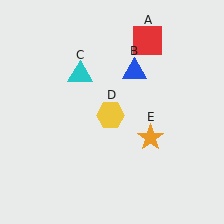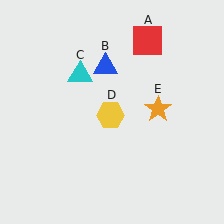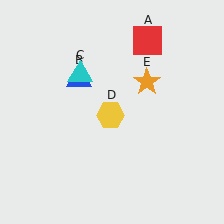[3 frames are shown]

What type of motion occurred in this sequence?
The blue triangle (object B), orange star (object E) rotated counterclockwise around the center of the scene.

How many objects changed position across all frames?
2 objects changed position: blue triangle (object B), orange star (object E).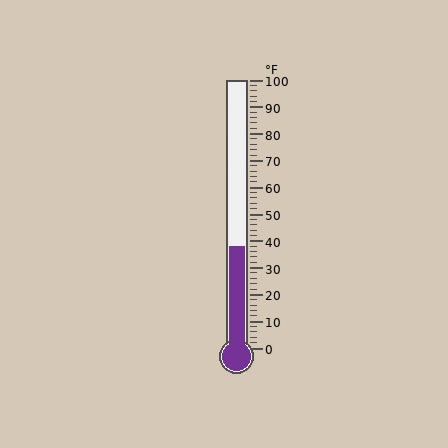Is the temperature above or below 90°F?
The temperature is below 90°F.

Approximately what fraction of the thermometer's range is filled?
The thermometer is filled to approximately 40% of its range.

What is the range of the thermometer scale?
The thermometer scale ranges from 0°F to 100°F.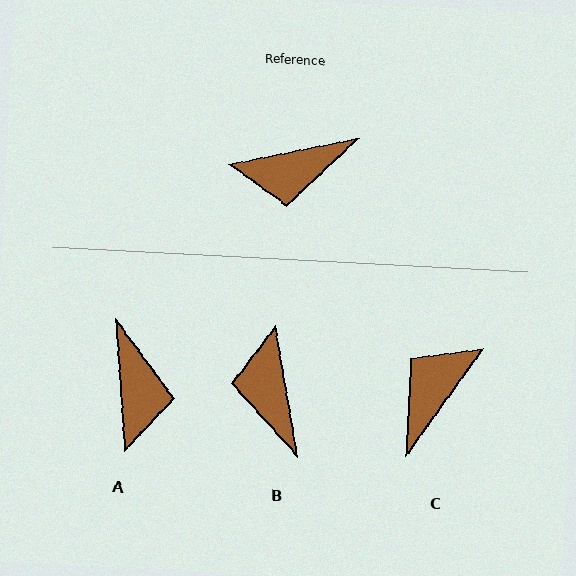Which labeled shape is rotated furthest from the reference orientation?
C, about 137 degrees away.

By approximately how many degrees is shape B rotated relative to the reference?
Approximately 92 degrees clockwise.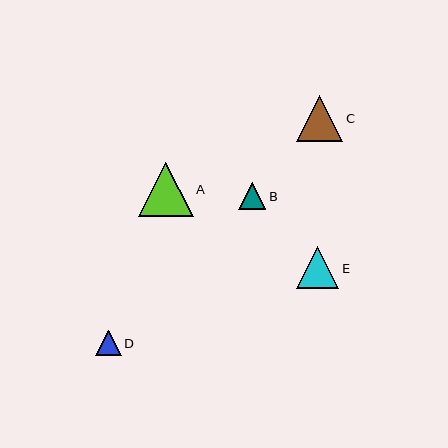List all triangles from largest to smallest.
From largest to smallest: A, C, E, B, D.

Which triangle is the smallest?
Triangle D is the smallest with a size of approximately 25 pixels.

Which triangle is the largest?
Triangle A is the largest with a size of approximately 55 pixels.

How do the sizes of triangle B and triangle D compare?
Triangle B and triangle D are approximately the same size.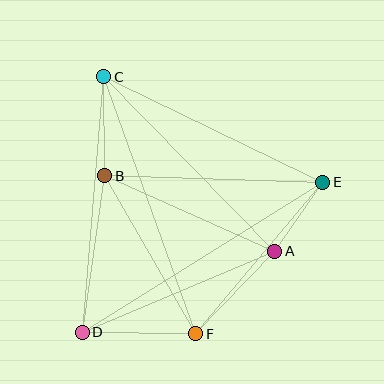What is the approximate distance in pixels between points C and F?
The distance between C and F is approximately 273 pixels.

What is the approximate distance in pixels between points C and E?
The distance between C and E is approximately 243 pixels.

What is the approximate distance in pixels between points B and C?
The distance between B and C is approximately 99 pixels.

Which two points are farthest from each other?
Points D and E are farthest from each other.